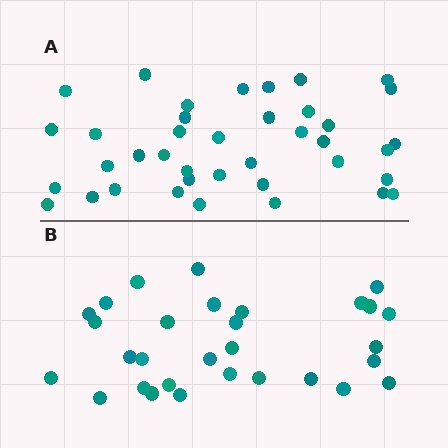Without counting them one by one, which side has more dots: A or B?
Region A (the top region) has more dots.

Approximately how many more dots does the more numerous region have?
Region A has roughly 8 or so more dots than region B.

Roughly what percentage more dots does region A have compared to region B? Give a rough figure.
About 30% more.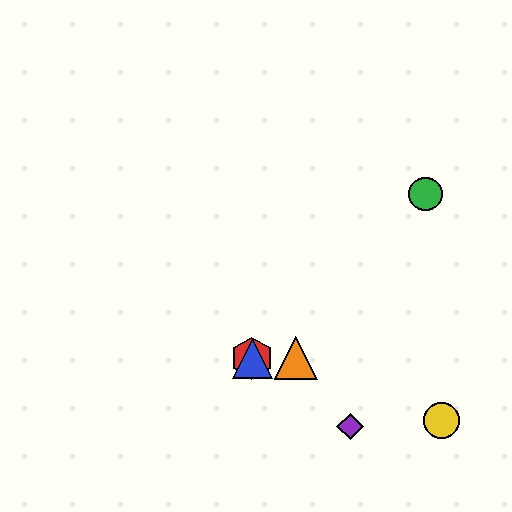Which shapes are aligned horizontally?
The red hexagon, the blue triangle, the orange triangle are aligned horizontally.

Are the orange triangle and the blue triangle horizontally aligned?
Yes, both are at y≈358.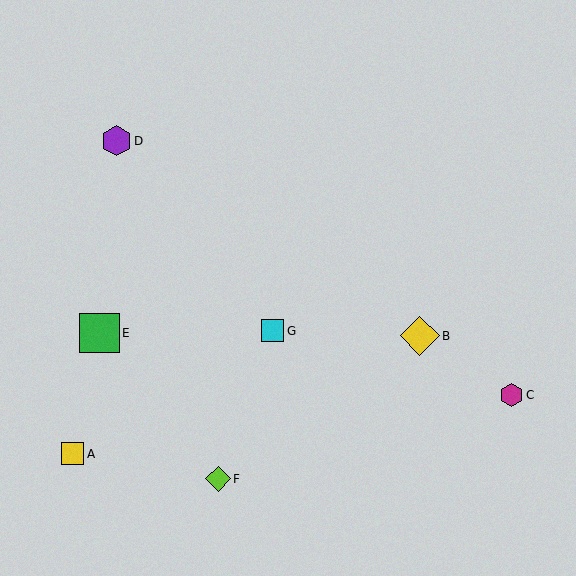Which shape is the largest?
The green square (labeled E) is the largest.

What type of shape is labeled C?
Shape C is a magenta hexagon.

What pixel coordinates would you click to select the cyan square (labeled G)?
Click at (273, 331) to select the cyan square G.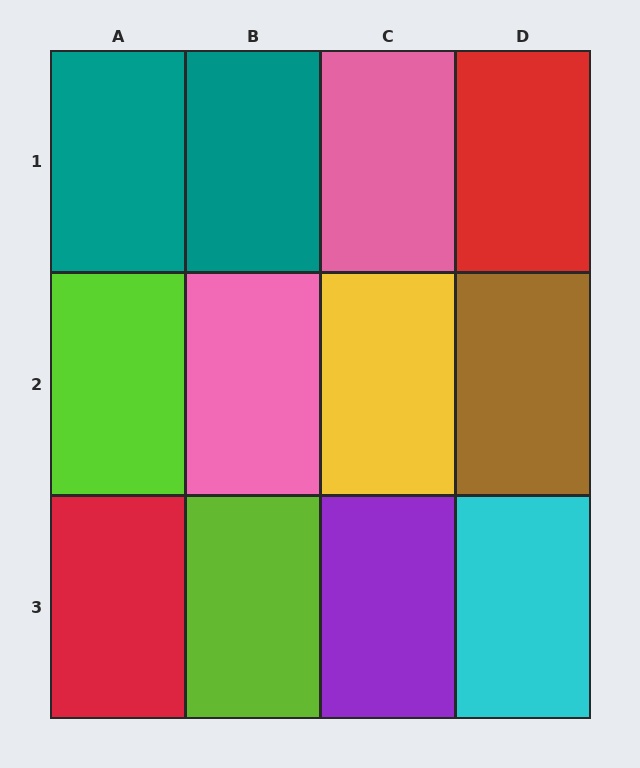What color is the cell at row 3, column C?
Purple.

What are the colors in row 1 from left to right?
Teal, teal, pink, red.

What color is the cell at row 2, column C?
Yellow.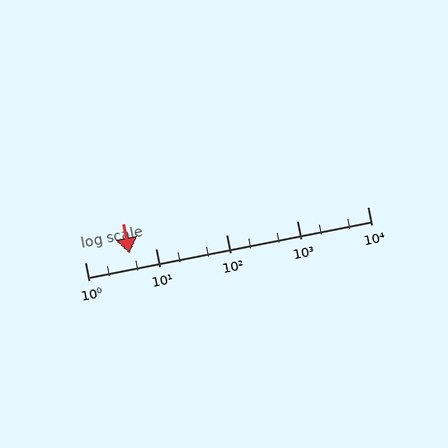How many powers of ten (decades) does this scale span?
The scale spans 4 decades, from 1 to 10000.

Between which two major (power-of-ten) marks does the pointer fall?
The pointer is between 1 and 10.